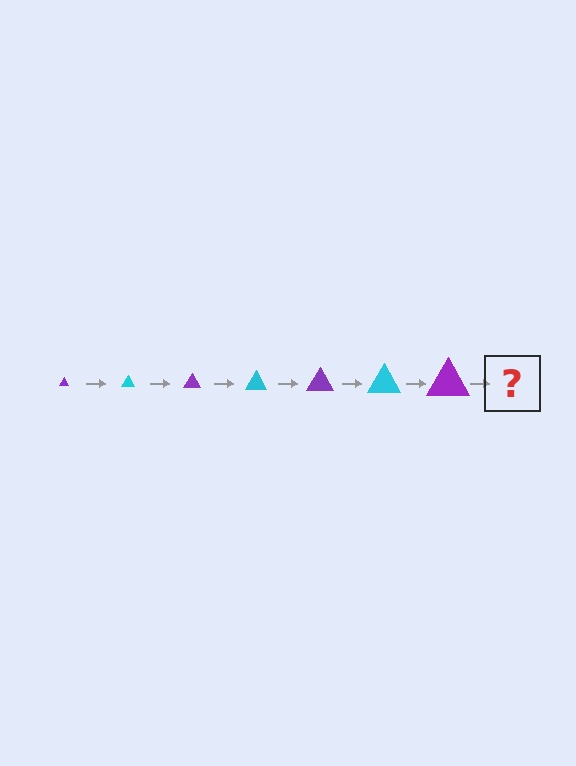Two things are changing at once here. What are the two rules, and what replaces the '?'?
The two rules are that the triangle grows larger each step and the color cycles through purple and cyan. The '?' should be a cyan triangle, larger than the previous one.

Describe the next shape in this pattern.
It should be a cyan triangle, larger than the previous one.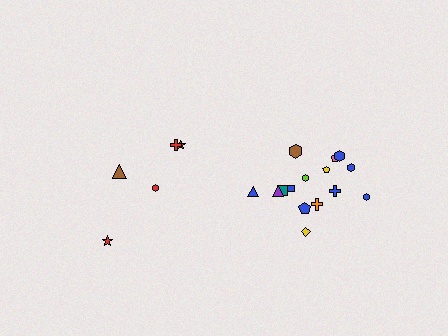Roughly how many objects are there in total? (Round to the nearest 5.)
Roughly 20 objects in total.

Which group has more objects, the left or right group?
The right group.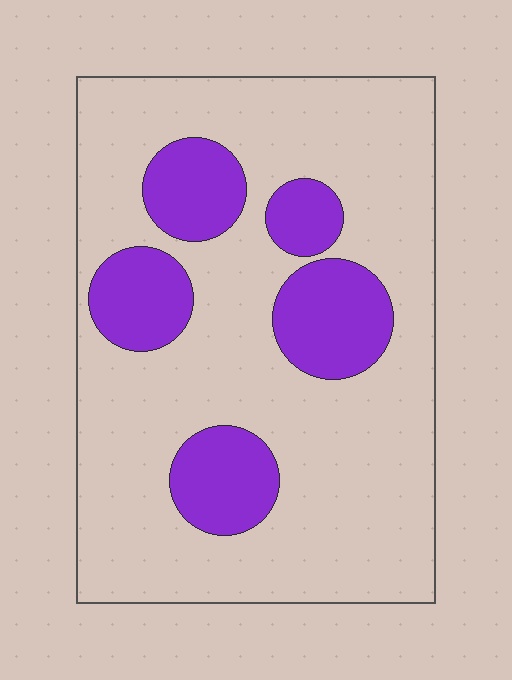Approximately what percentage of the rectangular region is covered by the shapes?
Approximately 25%.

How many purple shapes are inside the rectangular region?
5.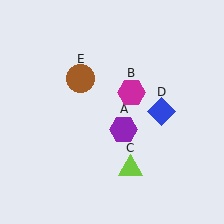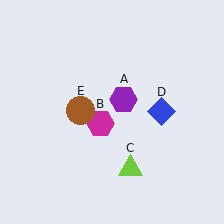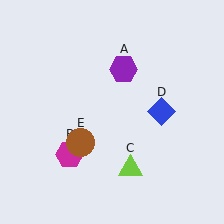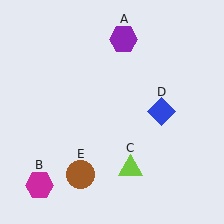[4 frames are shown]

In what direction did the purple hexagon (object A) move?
The purple hexagon (object A) moved up.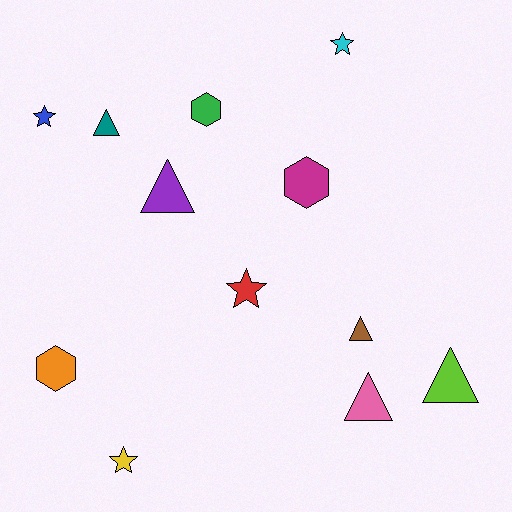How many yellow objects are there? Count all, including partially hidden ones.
There is 1 yellow object.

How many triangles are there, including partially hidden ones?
There are 5 triangles.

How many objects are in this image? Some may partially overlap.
There are 12 objects.